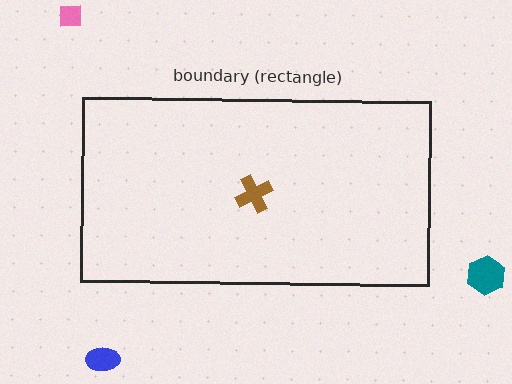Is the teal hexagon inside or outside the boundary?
Outside.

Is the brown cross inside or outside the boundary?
Inside.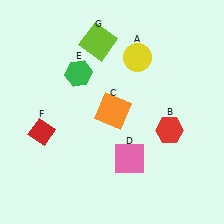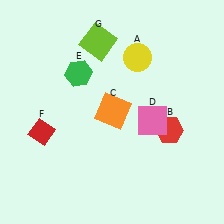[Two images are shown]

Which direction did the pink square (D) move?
The pink square (D) moved up.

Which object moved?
The pink square (D) moved up.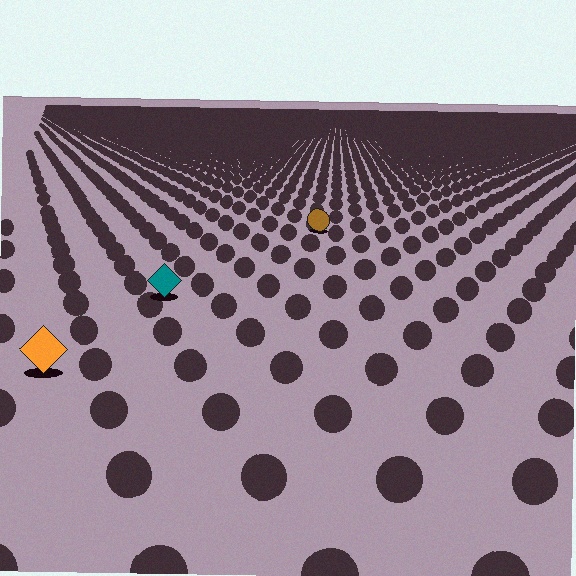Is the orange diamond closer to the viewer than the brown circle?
Yes. The orange diamond is closer — you can tell from the texture gradient: the ground texture is coarser near it.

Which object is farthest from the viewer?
The brown circle is farthest from the viewer. It appears smaller and the ground texture around it is denser.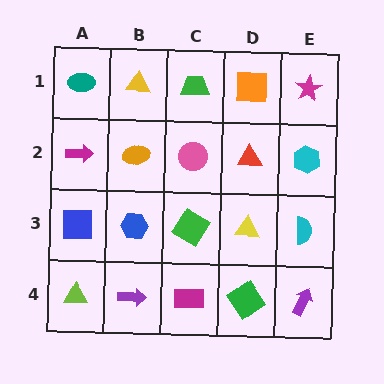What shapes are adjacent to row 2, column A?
A teal ellipse (row 1, column A), a blue square (row 3, column A), an orange ellipse (row 2, column B).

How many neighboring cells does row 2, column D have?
4.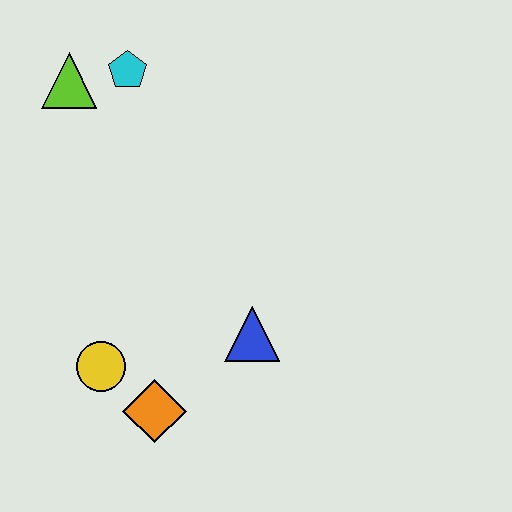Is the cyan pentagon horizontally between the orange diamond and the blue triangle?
No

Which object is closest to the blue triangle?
The orange diamond is closest to the blue triangle.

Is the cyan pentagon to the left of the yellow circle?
No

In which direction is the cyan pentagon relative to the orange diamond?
The cyan pentagon is above the orange diamond.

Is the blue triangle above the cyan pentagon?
No